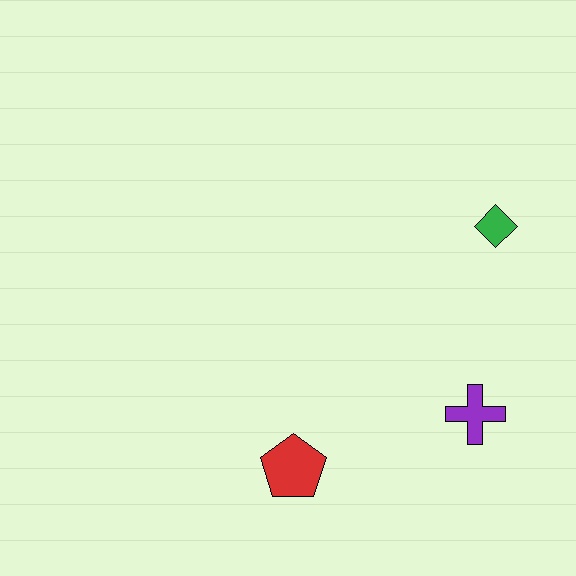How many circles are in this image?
There are no circles.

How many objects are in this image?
There are 3 objects.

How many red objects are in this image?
There is 1 red object.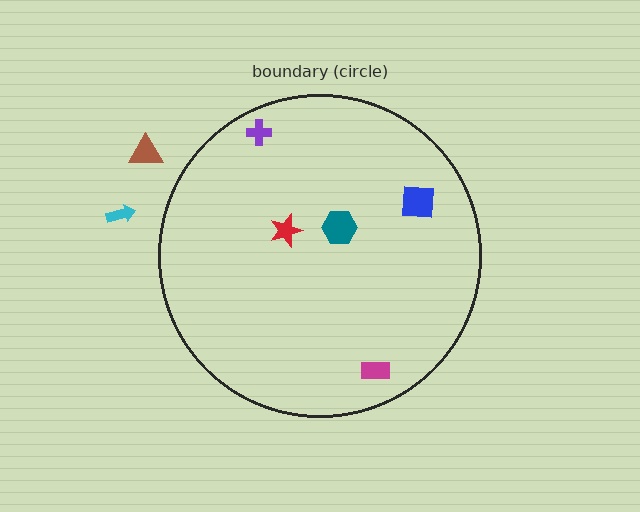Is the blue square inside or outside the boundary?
Inside.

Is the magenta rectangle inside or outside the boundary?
Inside.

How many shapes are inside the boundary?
5 inside, 2 outside.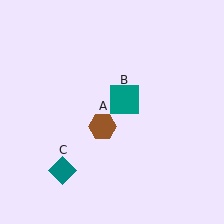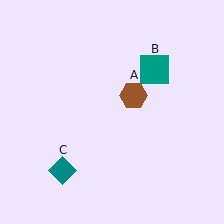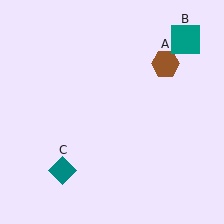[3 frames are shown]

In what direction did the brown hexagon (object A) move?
The brown hexagon (object A) moved up and to the right.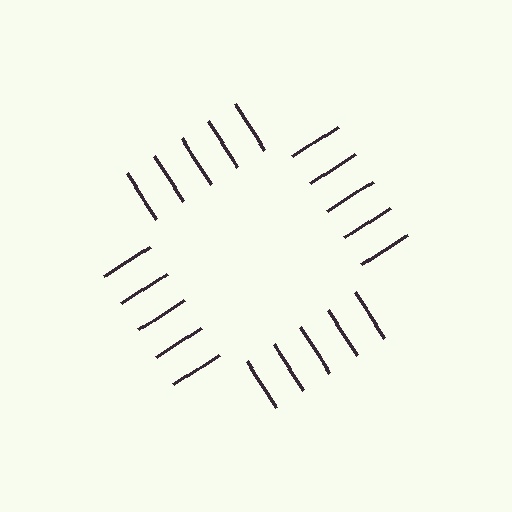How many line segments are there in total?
20 — 5 along each of the 4 edges.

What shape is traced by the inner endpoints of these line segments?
An illusory square — the line segments terminate on its edges but no continuous stroke is drawn.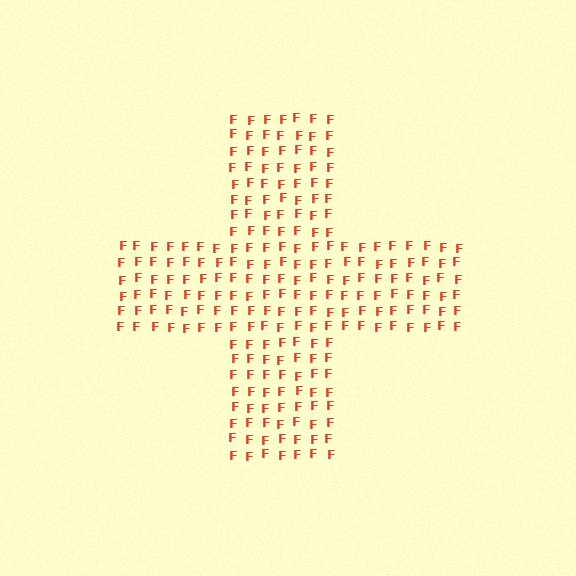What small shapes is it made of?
It is made of small letter F's.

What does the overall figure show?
The overall figure shows a cross.